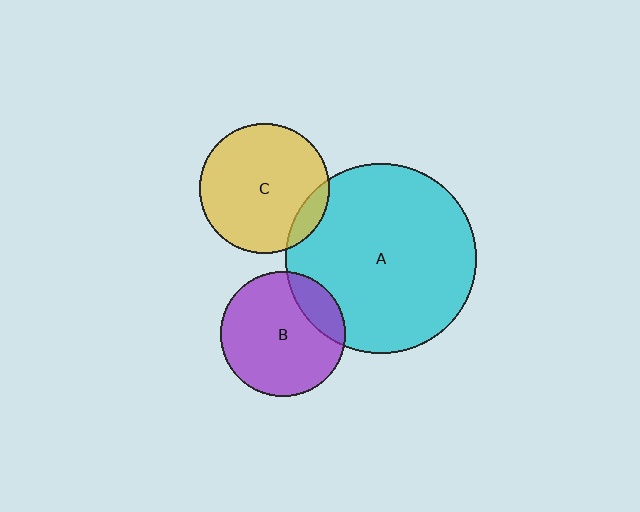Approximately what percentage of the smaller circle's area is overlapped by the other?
Approximately 10%.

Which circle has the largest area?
Circle A (cyan).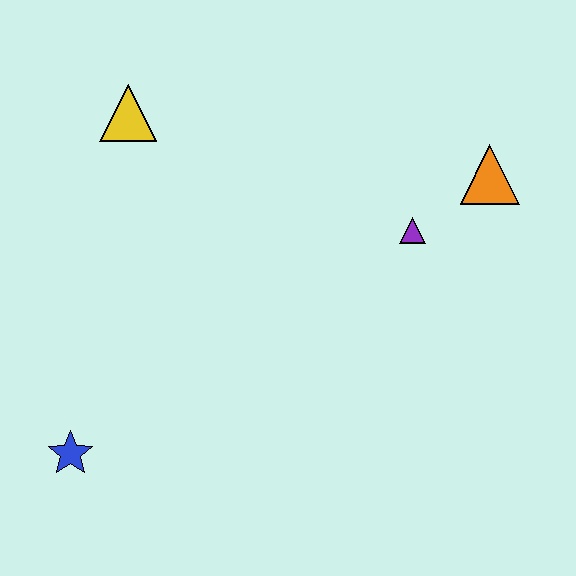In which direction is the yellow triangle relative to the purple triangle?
The yellow triangle is to the left of the purple triangle.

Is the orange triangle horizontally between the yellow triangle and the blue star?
No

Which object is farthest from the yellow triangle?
The orange triangle is farthest from the yellow triangle.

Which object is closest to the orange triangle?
The purple triangle is closest to the orange triangle.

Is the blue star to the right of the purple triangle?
No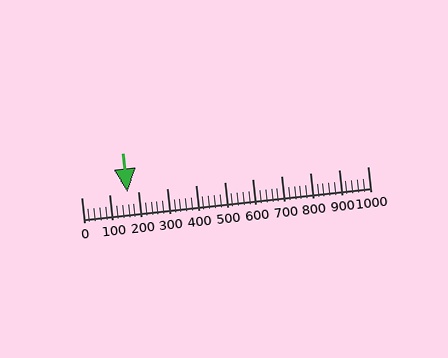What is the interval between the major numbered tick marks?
The major tick marks are spaced 100 units apart.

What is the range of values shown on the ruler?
The ruler shows values from 0 to 1000.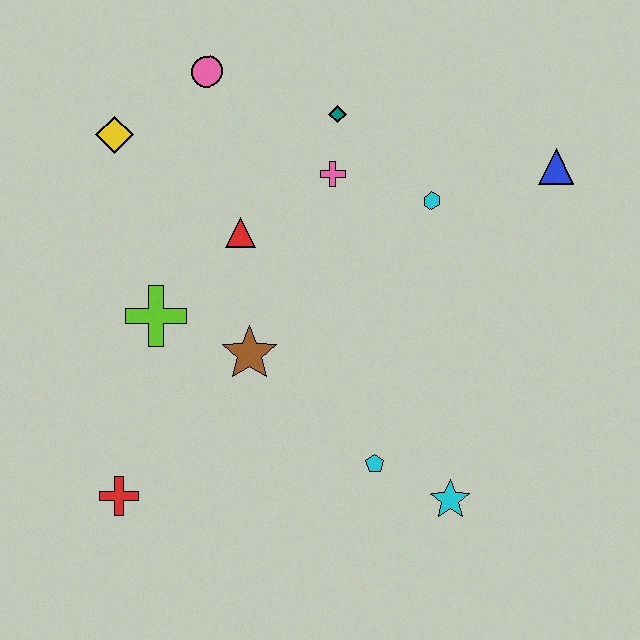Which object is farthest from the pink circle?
The cyan star is farthest from the pink circle.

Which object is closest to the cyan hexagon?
The pink cross is closest to the cyan hexagon.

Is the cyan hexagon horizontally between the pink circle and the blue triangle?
Yes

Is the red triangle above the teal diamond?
No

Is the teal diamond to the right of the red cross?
Yes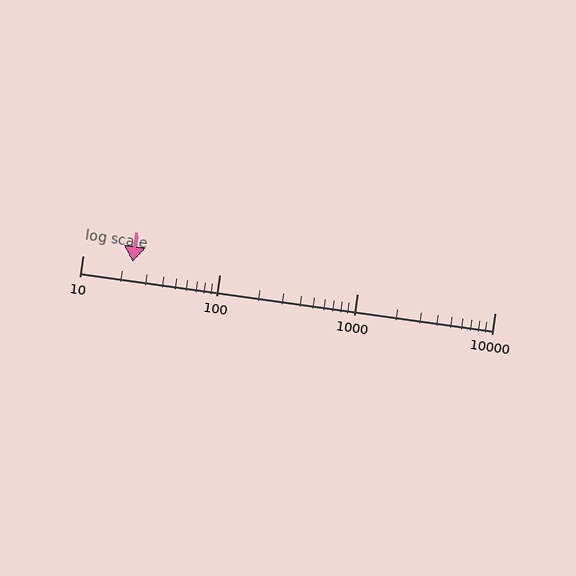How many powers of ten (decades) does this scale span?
The scale spans 3 decades, from 10 to 10000.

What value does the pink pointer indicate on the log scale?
The pointer indicates approximately 23.